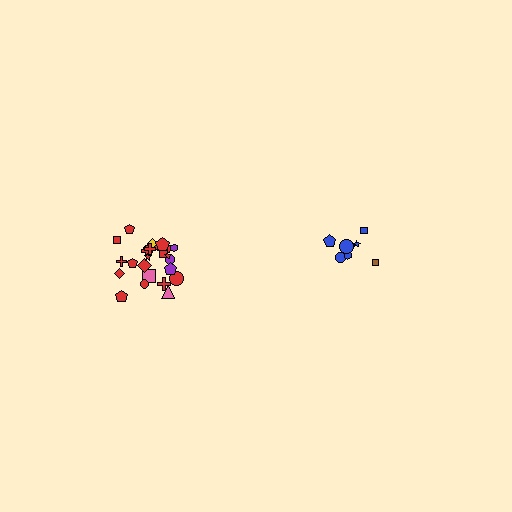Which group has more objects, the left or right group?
The left group.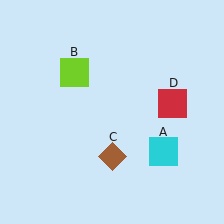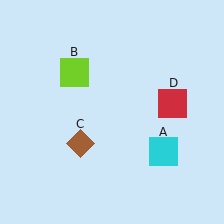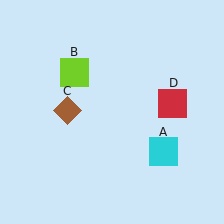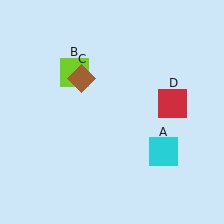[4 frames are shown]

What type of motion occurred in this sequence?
The brown diamond (object C) rotated clockwise around the center of the scene.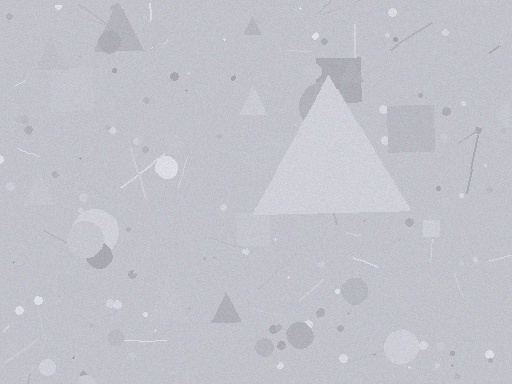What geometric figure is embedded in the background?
A triangle is embedded in the background.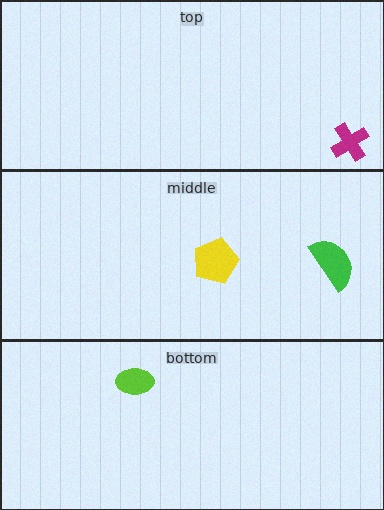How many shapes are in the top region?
1.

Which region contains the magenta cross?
The top region.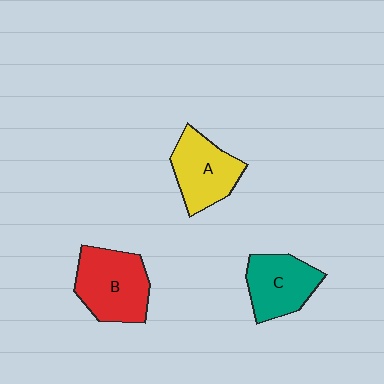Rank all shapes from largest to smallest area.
From largest to smallest: B (red), A (yellow), C (teal).